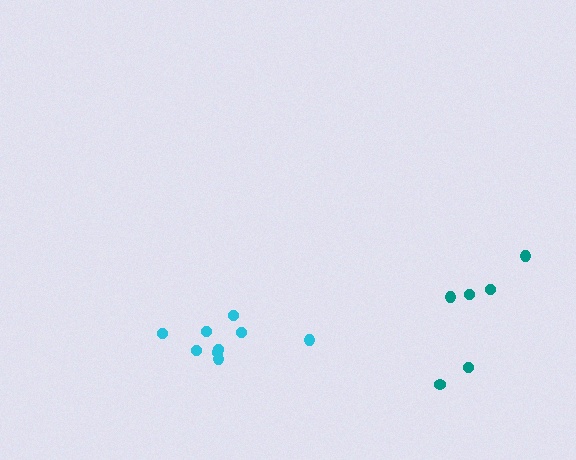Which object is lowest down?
The cyan cluster is bottommost.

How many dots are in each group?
Group 1: 6 dots, Group 2: 9 dots (15 total).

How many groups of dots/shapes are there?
There are 2 groups.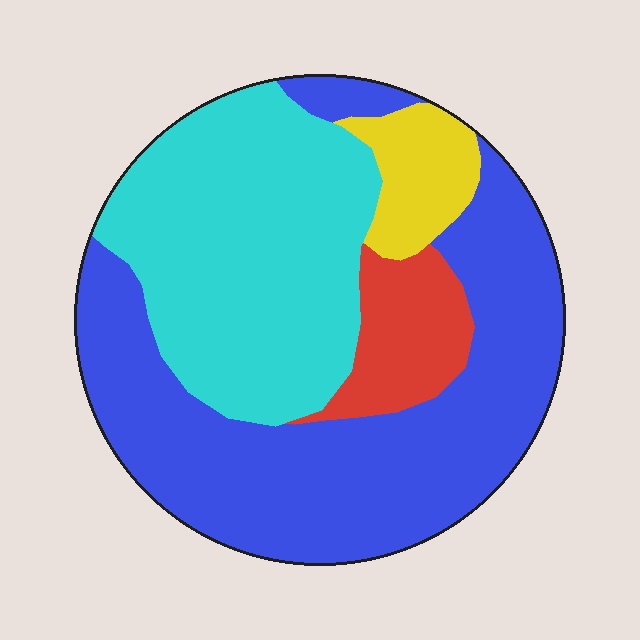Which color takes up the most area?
Blue, at roughly 50%.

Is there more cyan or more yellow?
Cyan.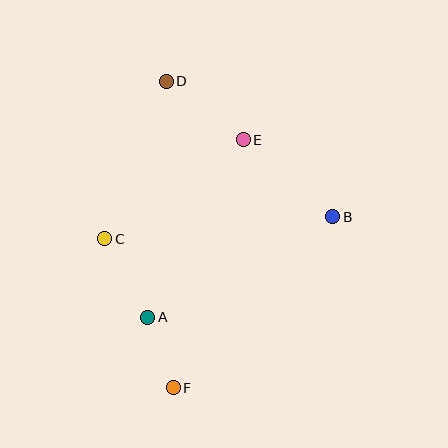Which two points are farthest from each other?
Points D and F are farthest from each other.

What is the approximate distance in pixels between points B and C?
The distance between B and C is approximately 229 pixels.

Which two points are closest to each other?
Points A and F are closest to each other.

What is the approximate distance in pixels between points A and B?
The distance between A and B is approximately 210 pixels.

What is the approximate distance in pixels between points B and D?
The distance between B and D is approximately 215 pixels.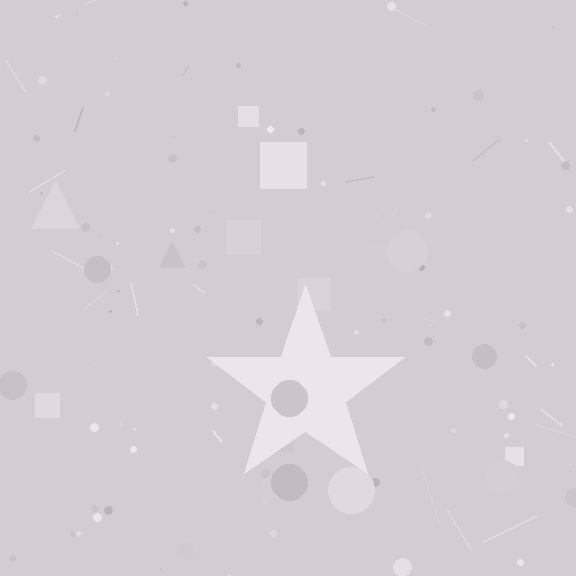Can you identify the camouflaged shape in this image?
The camouflaged shape is a star.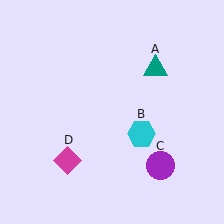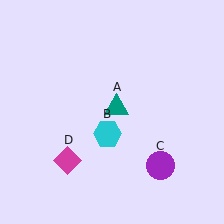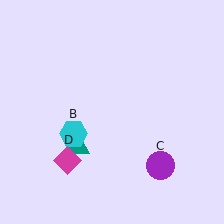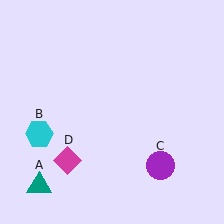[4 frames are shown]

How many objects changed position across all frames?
2 objects changed position: teal triangle (object A), cyan hexagon (object B).